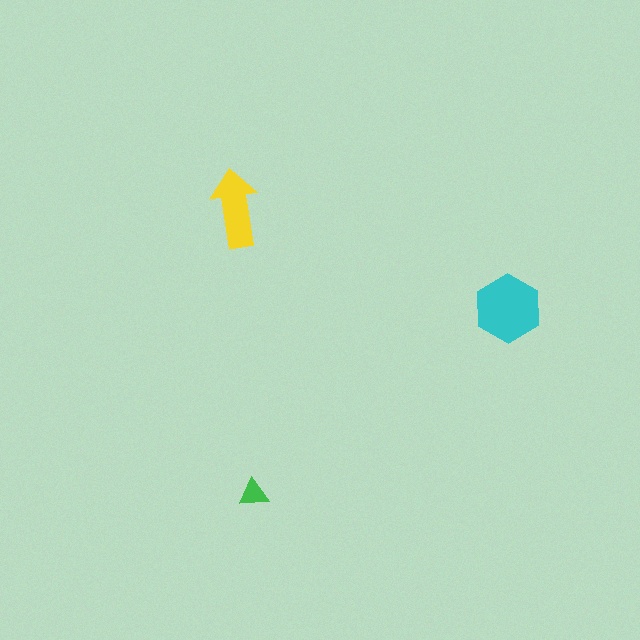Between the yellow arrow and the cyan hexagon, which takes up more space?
The cyan hexagon.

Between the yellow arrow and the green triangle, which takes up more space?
The yellow arrow.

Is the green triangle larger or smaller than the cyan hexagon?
Smaller.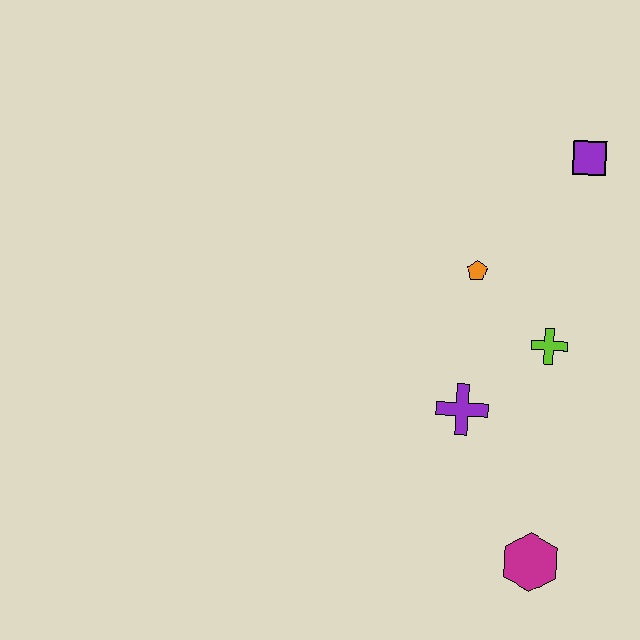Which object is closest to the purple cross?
The lime cross is closest to the purple cross.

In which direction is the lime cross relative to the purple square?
The lime cross is below the purple square.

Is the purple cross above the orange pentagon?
No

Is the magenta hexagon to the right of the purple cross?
Yes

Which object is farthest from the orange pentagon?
The magenta hexagon is farthest from the orange pentagon.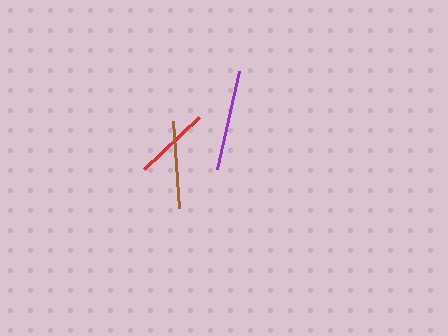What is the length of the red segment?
The red segment is approximately 76 pixels long.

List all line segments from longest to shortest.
From longest to shortest: purple, brown, red.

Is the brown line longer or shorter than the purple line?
The purple line is longer than the brown line.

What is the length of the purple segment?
The purple segment is approximately 100 pixels long.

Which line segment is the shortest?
The red line is the shortest at approximately 76 pixels.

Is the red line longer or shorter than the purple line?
The purple line is longer than the red line.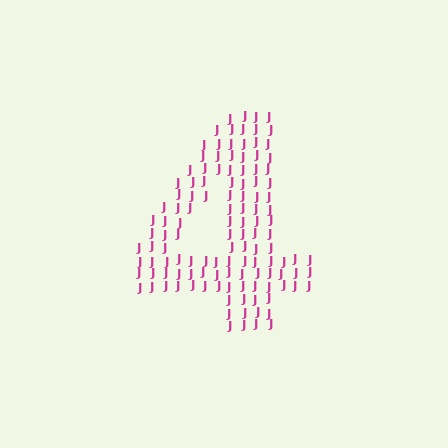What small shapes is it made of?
It is made of small letter J's.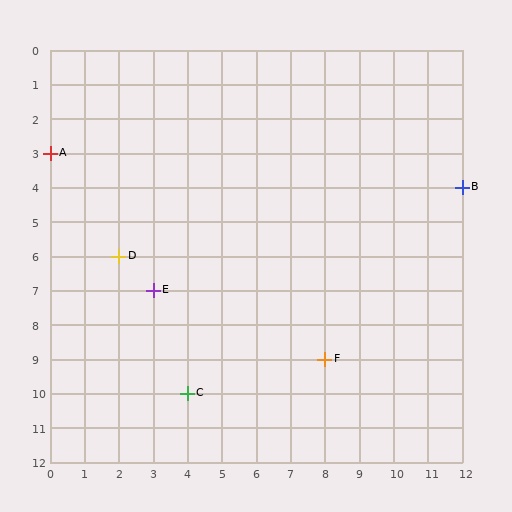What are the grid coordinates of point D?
Point D is at grid coordinates (2, 6).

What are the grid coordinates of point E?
Point E is at grid coordinates (3, 7).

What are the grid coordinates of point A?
Point A is at grid coordinates (0, 3).